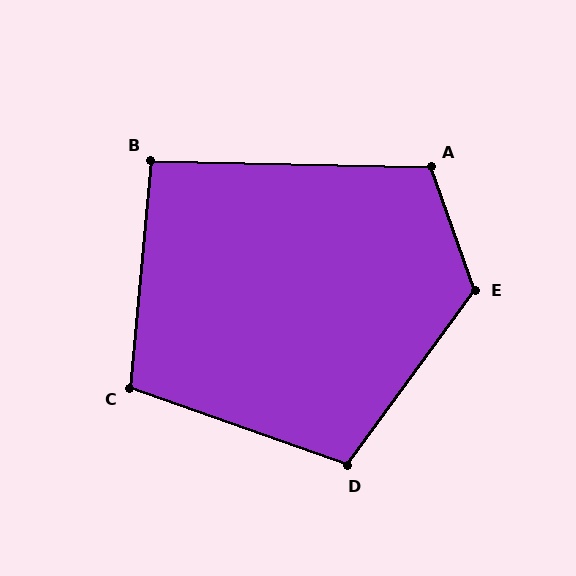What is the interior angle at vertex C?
Approximately 104 degrees (obtuse).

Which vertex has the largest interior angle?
E, at approximately 124 degrees.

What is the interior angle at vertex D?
Approximately 107 degrees (obtuse).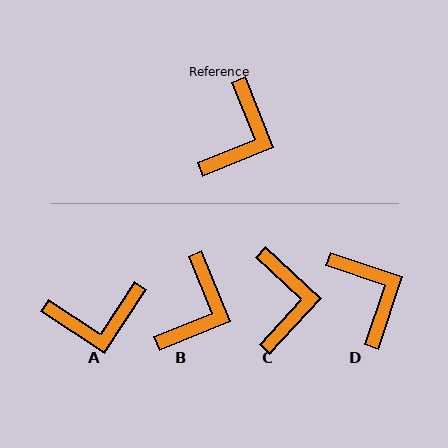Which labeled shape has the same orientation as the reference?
B.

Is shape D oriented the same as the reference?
No, it is off by about 50 degrees.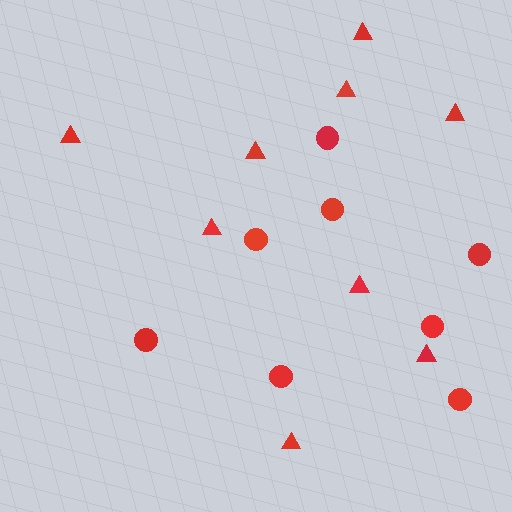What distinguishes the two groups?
There are 2 groups: one group of triangles (9) and one group of circles (8).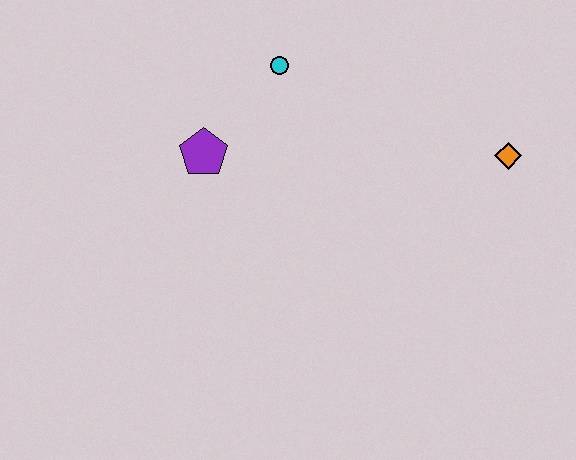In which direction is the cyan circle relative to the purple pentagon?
The cyan circle is above the purple pentagon.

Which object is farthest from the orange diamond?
The purple pentagon is farthest from the orange diamond.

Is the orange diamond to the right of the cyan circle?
Yes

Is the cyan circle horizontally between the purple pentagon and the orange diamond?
Yes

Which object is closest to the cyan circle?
The purple pentagon is closest to the cyan circle.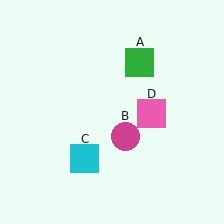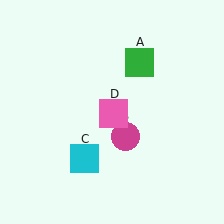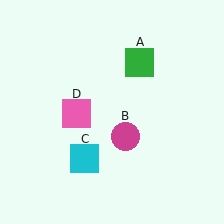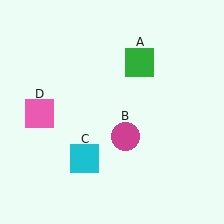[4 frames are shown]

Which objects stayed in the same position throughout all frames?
Green square (object A) and magenta circle (object B) and cyan square (object C) remained stationary.